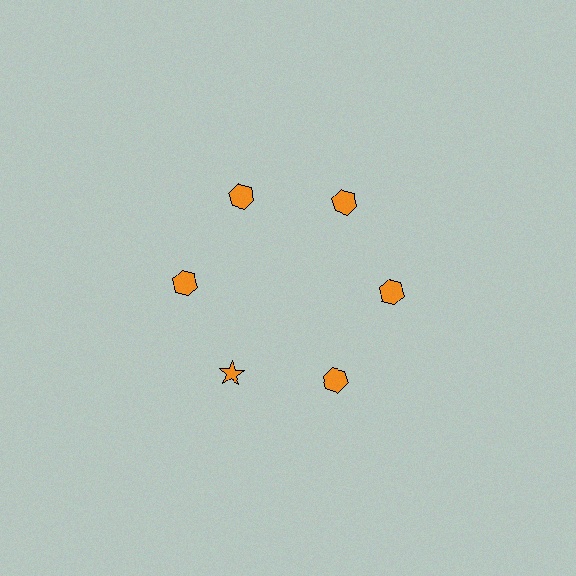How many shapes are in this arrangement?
There are 6 shapes arranged in a ring pattern.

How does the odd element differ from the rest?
It has a different shape: star instead of hexagon.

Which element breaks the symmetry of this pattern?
The orange star at roughly the 7 o'clock position breaks the symmetry. All other shapes are orange hexagons.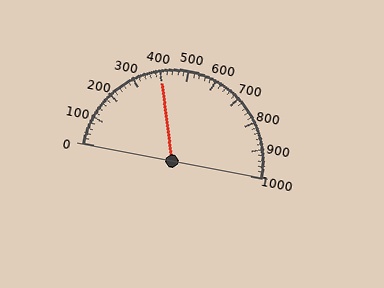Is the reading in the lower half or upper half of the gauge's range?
The reading is in the lower half of the range (0 to 1000).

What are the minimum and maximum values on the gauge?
The gauge ranges from 0 to 1000.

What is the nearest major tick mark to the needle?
The nearest major tick mark is 400.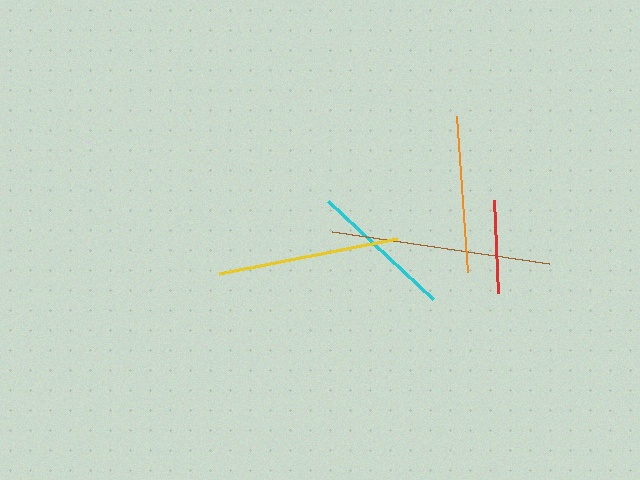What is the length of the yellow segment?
The yellow segment is approximately 182 pixels long.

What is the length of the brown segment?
The brown segment is approximately 219 pixels long.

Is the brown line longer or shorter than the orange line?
The brown line is longer than the orange line.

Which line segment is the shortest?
The red line is the shortest at approximately 93 pixels.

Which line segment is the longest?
The brown line is the longest at approximately 219 pixels.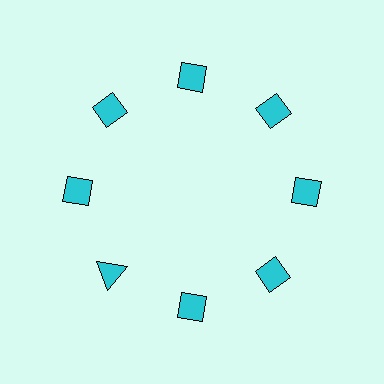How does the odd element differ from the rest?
It has a different shape: triangle instead of diamond.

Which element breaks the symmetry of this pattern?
The cyan triangle at roughly the 8 o'clock position breaks the symmetry. All other shapes are cyan diamonds.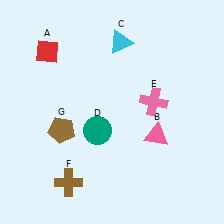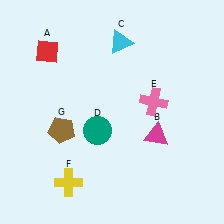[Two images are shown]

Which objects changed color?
B changed from pink to magenta. F changed from brown to yellow.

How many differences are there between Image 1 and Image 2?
There are 2 differences between the two images.